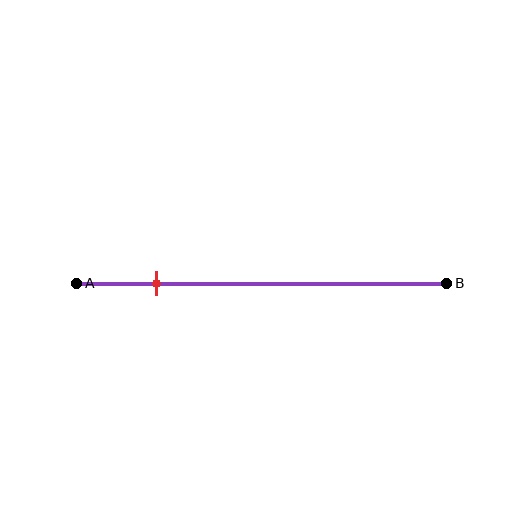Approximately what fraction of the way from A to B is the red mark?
The red mark is approximately 20% of the way from A to B.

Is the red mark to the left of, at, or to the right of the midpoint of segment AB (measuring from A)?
The red mark is to the left of the midpoint of segment AB.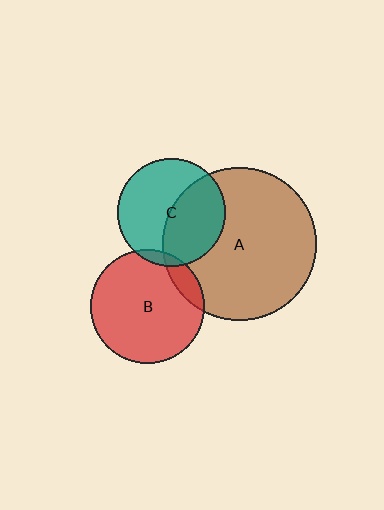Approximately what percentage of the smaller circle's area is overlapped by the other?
Approximately 5%.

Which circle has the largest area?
Circle A (brown).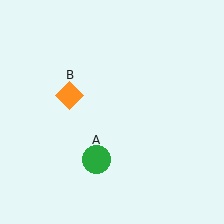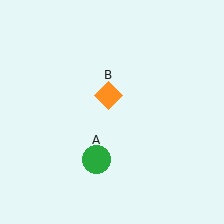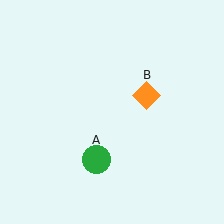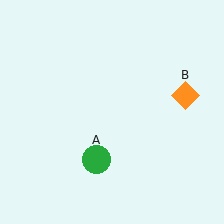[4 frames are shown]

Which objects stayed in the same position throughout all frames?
Green circle (object A) remained stationary.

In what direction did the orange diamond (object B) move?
The orange diamond (object B) moved right.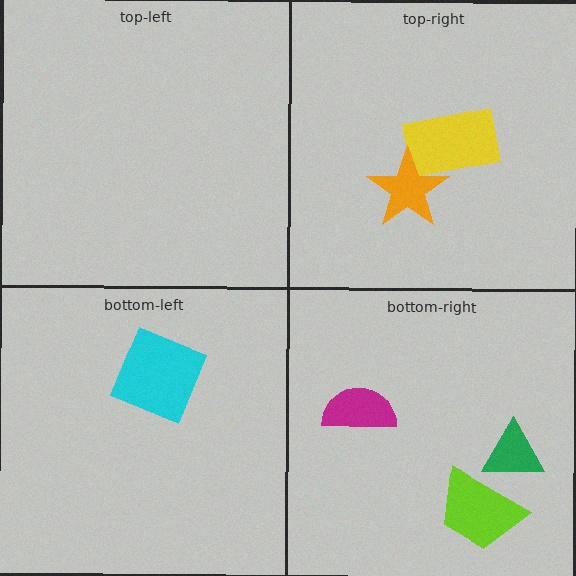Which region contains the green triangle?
The bottom-right region.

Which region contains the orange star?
The top-right region.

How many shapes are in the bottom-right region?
3.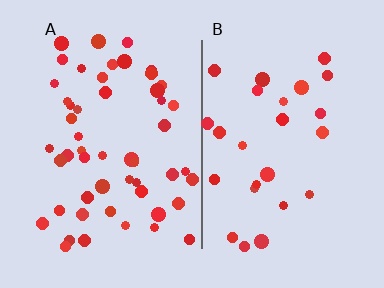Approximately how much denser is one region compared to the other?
Approximately 2.0× — region A over region B.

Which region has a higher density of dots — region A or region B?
A (the left).